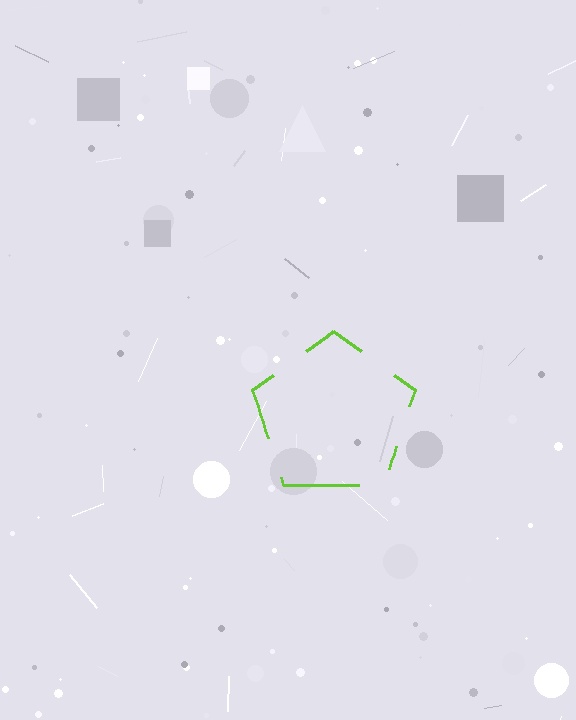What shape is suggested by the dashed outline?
The dashed outline suggests a pentagon.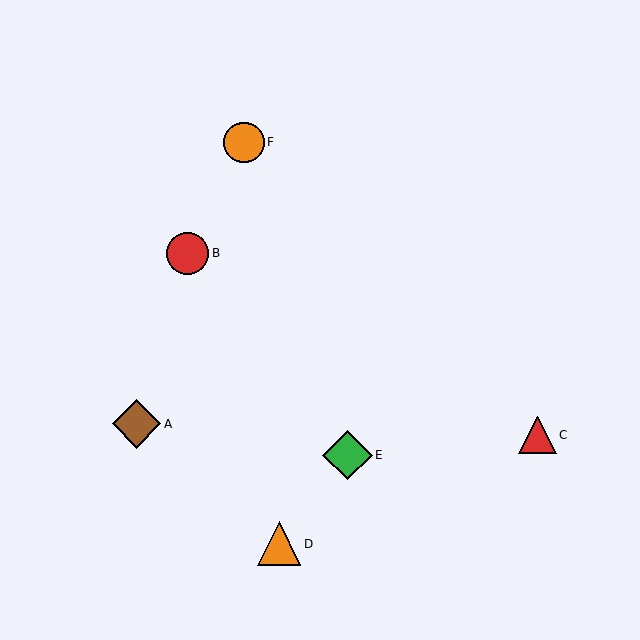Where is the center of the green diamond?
The center of the green diamond is at (348, 455).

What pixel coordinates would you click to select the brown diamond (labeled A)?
Click at (137, 424) to select the brown diamond A.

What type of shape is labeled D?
Shape D is an orange triangle.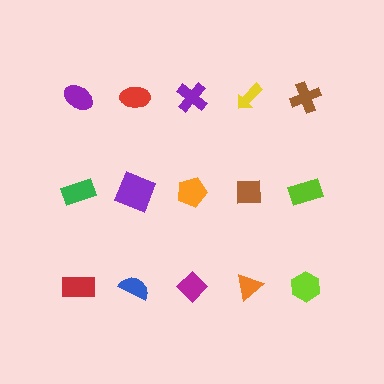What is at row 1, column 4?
A yellow arrow.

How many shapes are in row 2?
5 shapes.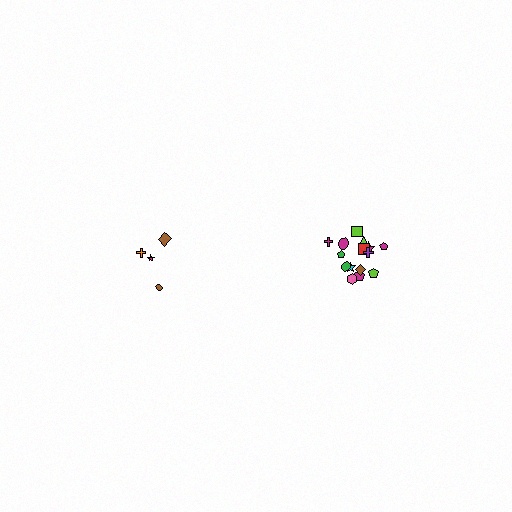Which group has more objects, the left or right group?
The right group.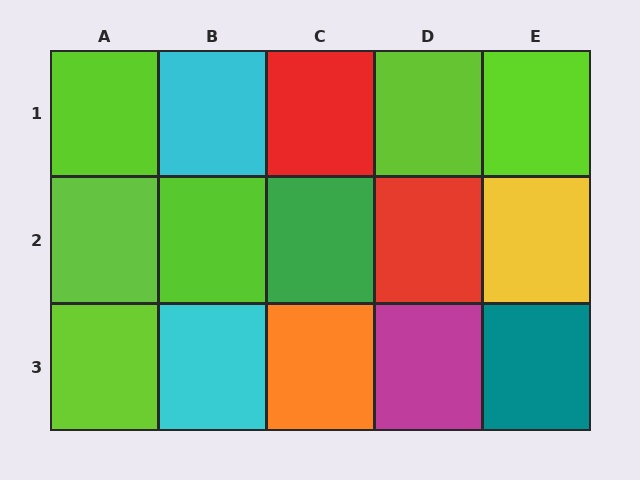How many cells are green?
1 cell is green.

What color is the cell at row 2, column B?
Lime.